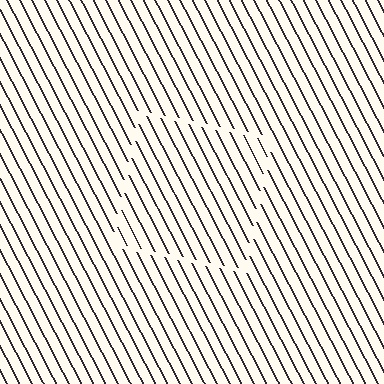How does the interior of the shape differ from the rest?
The interior of the shape contains the same grating, shifted by half a period — the contour is defined by the phase discontinuity where line-ends from the inner and outer gratings abut.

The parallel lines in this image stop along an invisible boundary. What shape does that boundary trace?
An illusory square. The interior of the shape contains the same grating, shifted by half a period — the contour is defined by the phase discontinuity where line-ends from the inner and outer gratings abut.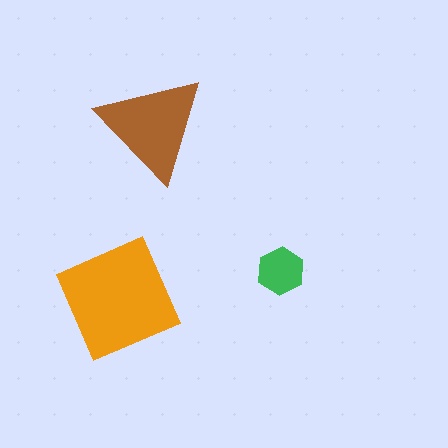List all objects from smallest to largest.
The green hexagon, the brown triangle, the orange square.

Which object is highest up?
The brown triangle is topmost.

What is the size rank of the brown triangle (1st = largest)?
2nd.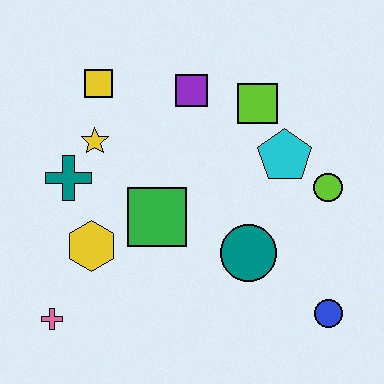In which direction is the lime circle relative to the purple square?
The lime circle is to the right of the purple square.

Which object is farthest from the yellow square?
The blue circle is farthest from the yellow square.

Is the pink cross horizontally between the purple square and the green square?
No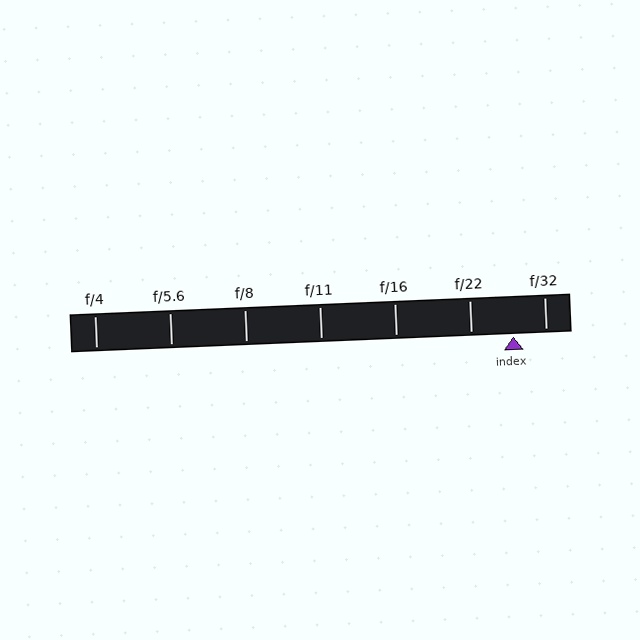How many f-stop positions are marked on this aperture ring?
There are 7 f-stop positions marked.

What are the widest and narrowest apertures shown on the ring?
The widest aperture shown is f/4 and the narrowest is f/32.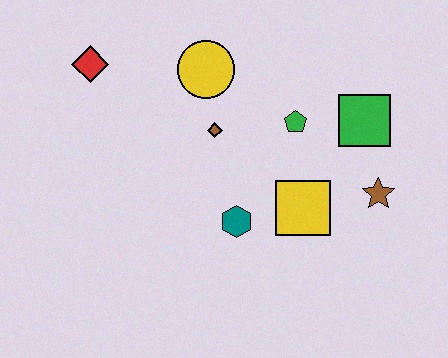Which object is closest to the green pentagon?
The green square is closest to the green pentagon.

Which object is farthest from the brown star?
The red diamond is farthest from the brown star.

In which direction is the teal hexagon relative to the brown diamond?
The teal hexagon is below the brown diamond.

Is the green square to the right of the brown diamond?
Yes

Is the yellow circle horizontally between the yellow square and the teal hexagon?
No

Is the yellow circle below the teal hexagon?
No